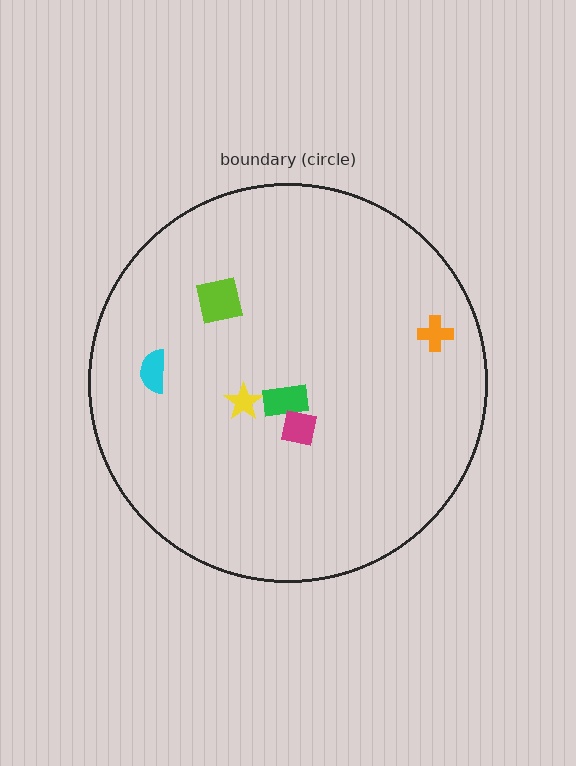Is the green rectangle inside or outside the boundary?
Inside.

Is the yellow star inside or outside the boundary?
Inside.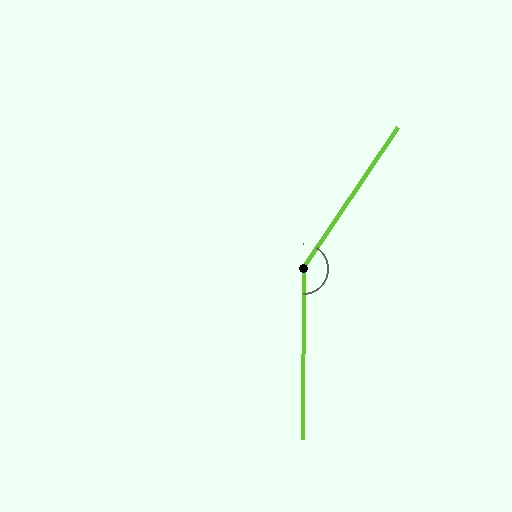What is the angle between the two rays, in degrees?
Approximately 147 degrees.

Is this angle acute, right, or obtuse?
It is obtuse.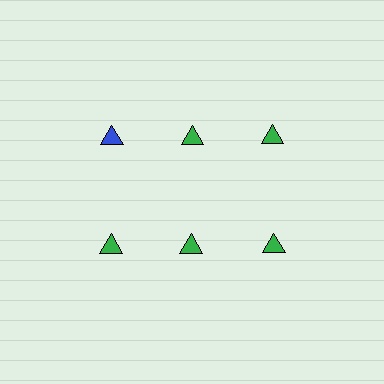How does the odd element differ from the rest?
It has a different color: blue instead of green.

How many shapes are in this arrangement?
There are 6 shapes arranged in a grid pattern.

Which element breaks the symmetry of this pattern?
The blue triangle in the top row, leftmost column breaks the symmetry. All other shapes are green triangles.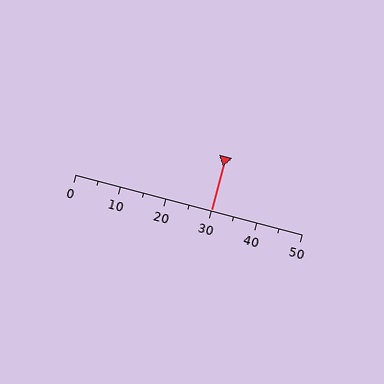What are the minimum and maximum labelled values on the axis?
The axis runs from 0 to 50.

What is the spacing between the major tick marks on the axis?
The major ticks are spaced 10 apart.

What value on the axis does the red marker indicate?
The marker indicates approximately 30.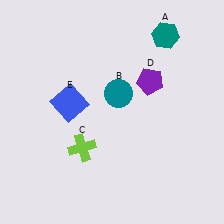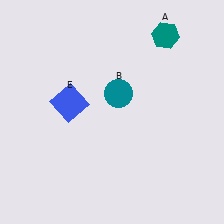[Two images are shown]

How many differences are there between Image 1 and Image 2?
There are 2 differences between the two images.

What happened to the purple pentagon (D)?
The purple pentagon (D) was removed in Image 2. It was in the top-right area of Image 1.